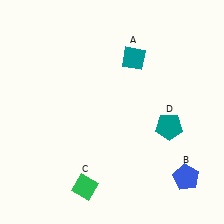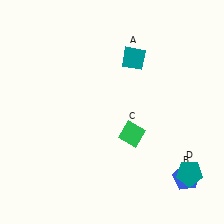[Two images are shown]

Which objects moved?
The objects that moved are: the green diamond (C), the teal pentagon (D).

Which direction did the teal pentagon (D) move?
The teal pentagon (D) moved down.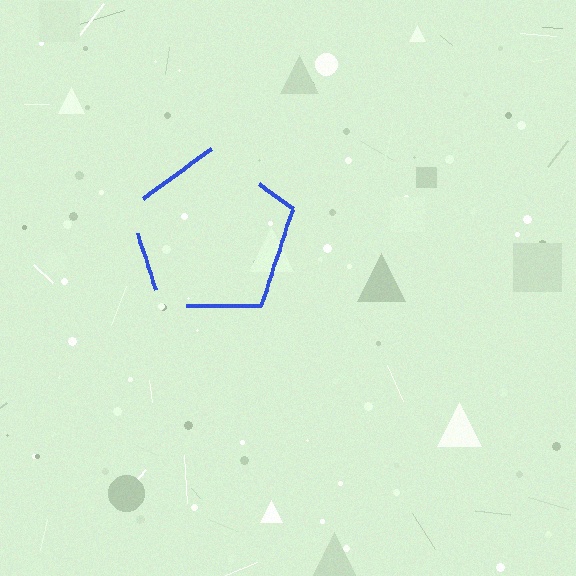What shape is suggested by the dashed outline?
The dashed outline suggests a pentagon.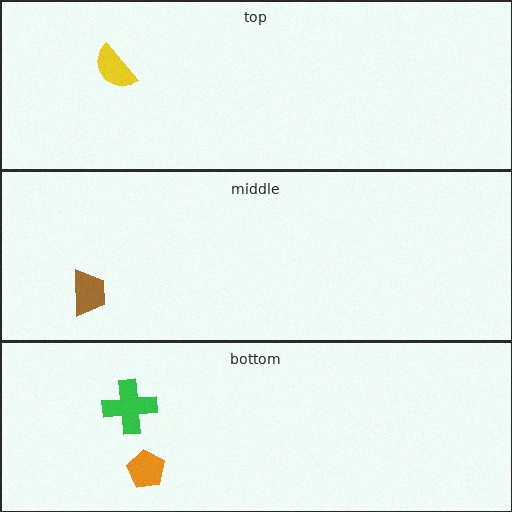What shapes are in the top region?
The yellow semicircle.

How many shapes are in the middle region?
1.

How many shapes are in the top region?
1.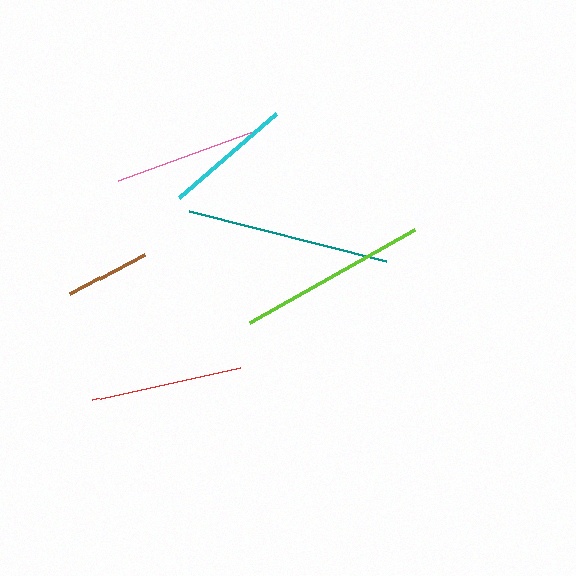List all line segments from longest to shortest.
From longest to shortest: teal, lime, red, pink, cyan, brown.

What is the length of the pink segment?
The pink segment is approximately 149 pixels long.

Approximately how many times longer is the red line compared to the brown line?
The red line is approximately 1.8 times the length of the brown line.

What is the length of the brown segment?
The brown segment is approximately 86 pixels long.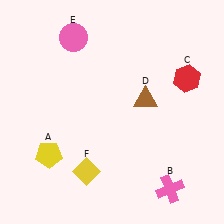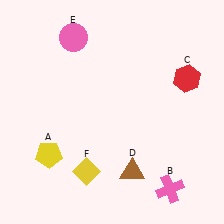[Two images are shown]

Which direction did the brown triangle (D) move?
The brown triangle (D) moved down.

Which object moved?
The brown triangle (D) moved down.